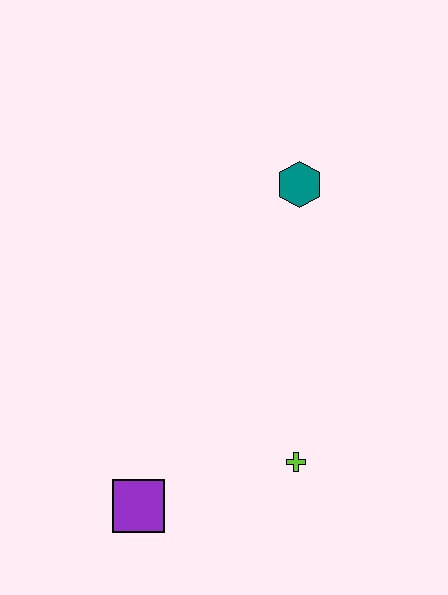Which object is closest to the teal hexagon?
The lime cross is closest to the teal hexagon.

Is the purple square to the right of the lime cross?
No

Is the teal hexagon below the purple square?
No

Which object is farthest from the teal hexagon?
The purple square is farthest from the teal hexagon.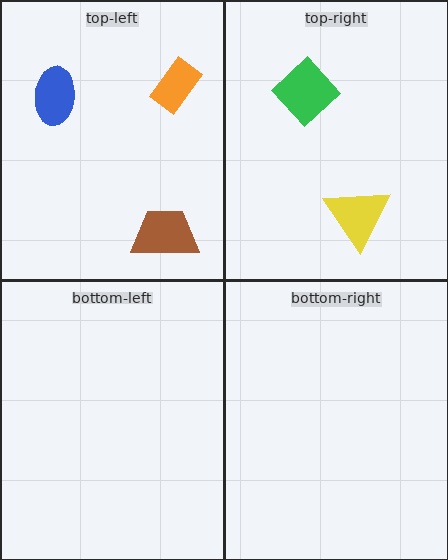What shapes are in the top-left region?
The blue ellipse, the orange rectangle, the brown trapezoid.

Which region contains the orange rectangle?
The top-left region.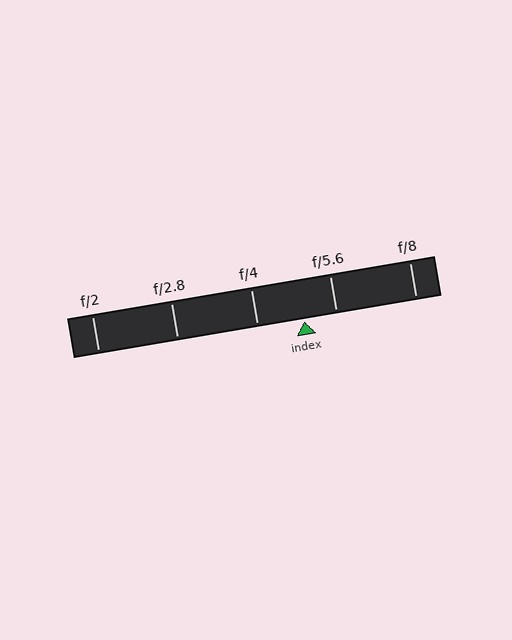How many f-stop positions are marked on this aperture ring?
There are 5 f-stop positions marked.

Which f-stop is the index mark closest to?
The index mark is closest to f/5.6.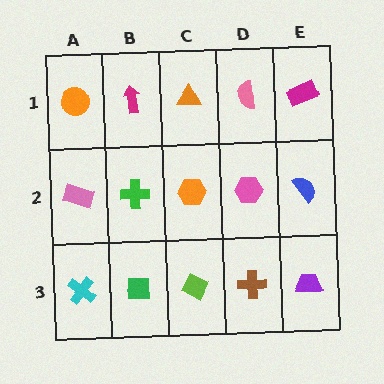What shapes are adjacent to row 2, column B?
A magenta arrow (row 1, column B), a green square (row 3, column B), a pink rectangle (row 2, column A), an orange hexagon (row 2, column C).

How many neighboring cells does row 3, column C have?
3.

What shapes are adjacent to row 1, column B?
A green cross (row 2, column B), an orange circle (row 1, column A), an orange triangle (row 1, column C).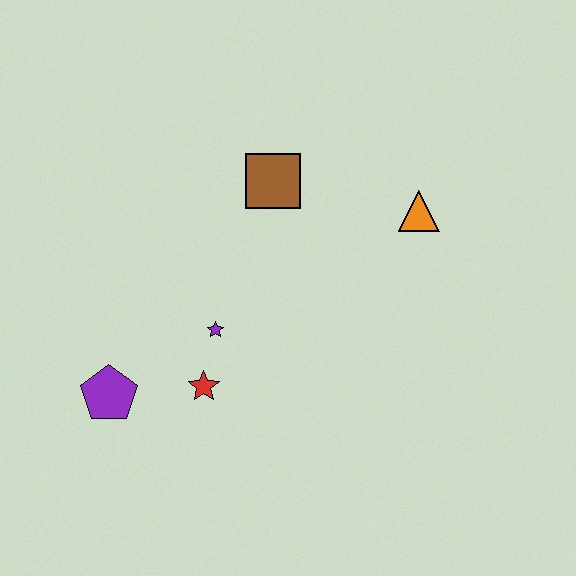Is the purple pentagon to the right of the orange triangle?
No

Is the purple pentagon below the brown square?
Yes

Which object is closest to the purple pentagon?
The red star is closest to the purple pentagon.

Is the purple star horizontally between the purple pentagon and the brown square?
Yes